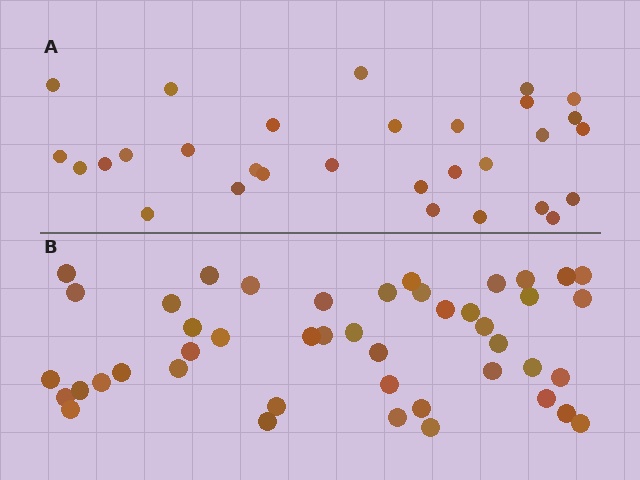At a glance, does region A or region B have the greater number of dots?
Region B (the bottom region) has more dots.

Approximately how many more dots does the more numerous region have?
Region B has approximately 15 more dots than region A.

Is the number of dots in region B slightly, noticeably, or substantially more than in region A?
Region B has substantially more. The ratio is roughly 1.5 to 1.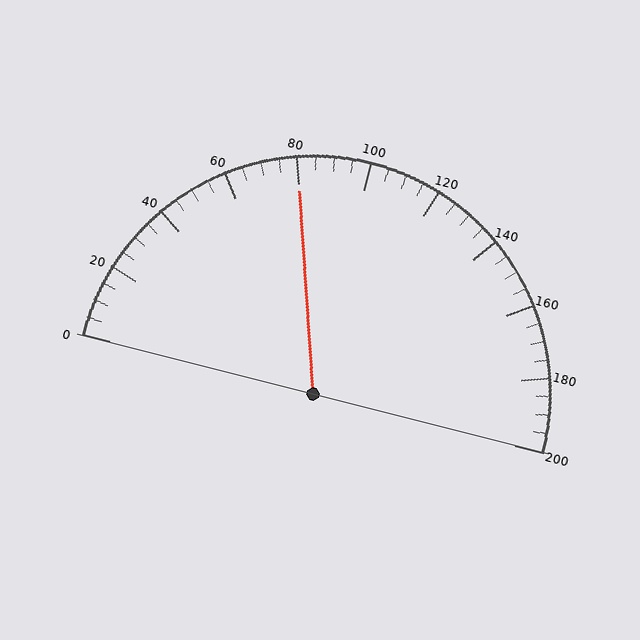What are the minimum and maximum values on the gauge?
The gauge ranges from 0 to 200.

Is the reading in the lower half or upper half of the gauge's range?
The reading is in the lower half of the range (0 to 200).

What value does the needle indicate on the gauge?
The needle indicates approximately 80.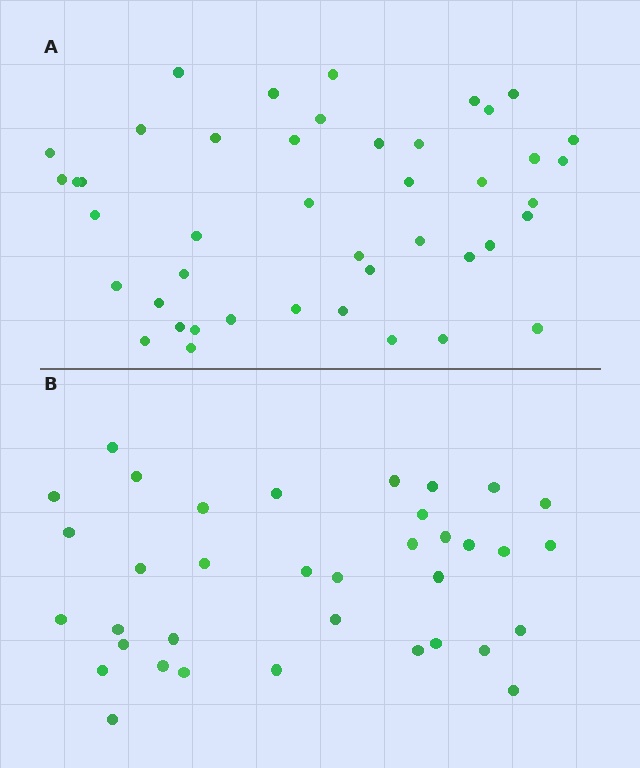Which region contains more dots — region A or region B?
Region A (the top region) has more dots.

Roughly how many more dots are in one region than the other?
Region A has roughly 8 or so more dots than region B.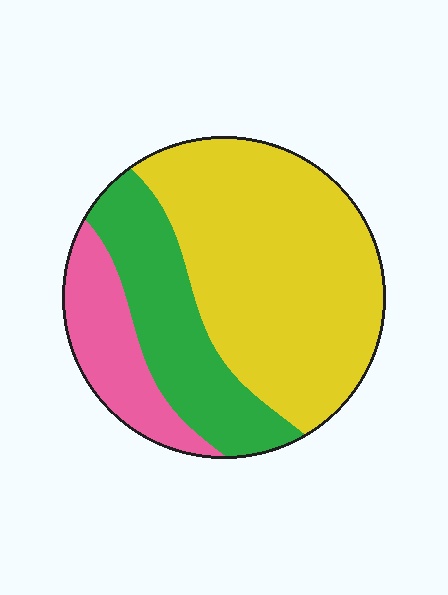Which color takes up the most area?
Yellow, at roughly 55%.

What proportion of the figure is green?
Green takes up about one quarter (1/4) of the figure.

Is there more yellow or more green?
Yellow.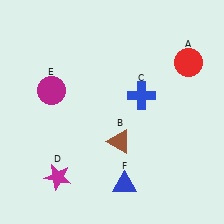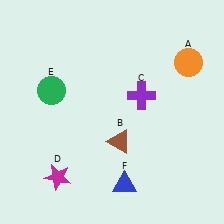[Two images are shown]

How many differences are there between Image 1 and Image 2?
There are 3 differences between the two images.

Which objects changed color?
A changed from red to orange. C changed from blue to purple. E changed from magenta to green.